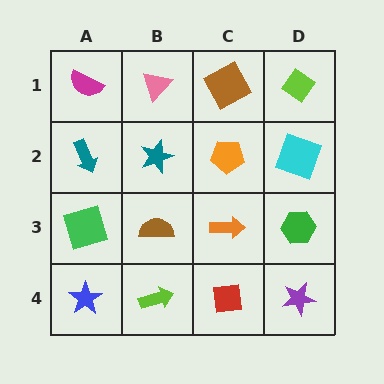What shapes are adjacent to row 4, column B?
A brown semicircle (row 3, column B), a blue star (row 4, column A), a red square (row 4, column C).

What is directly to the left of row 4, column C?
A lime arrow.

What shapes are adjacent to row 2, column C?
A brown square (row 1, column C), an orange arrow (row 3, column C), a teal star (row 2, column B), a cyan square (row 2, column D).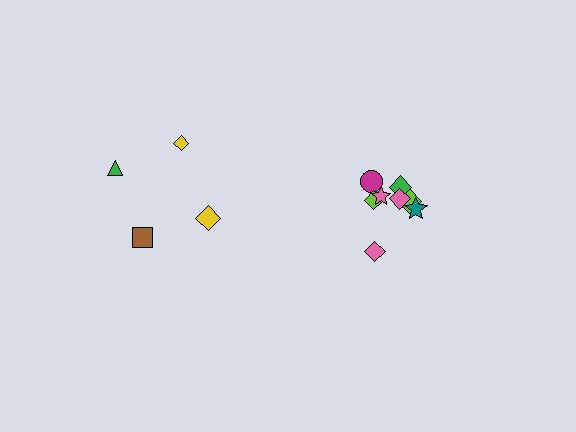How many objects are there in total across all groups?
There are 12 objects.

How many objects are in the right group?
There are 8 objects.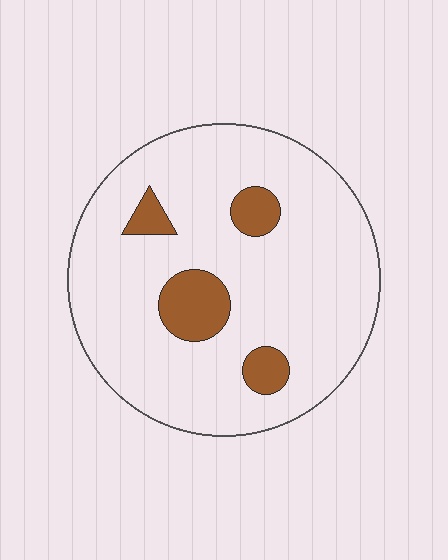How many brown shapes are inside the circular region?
4.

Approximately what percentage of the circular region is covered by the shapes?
Approximately 10%.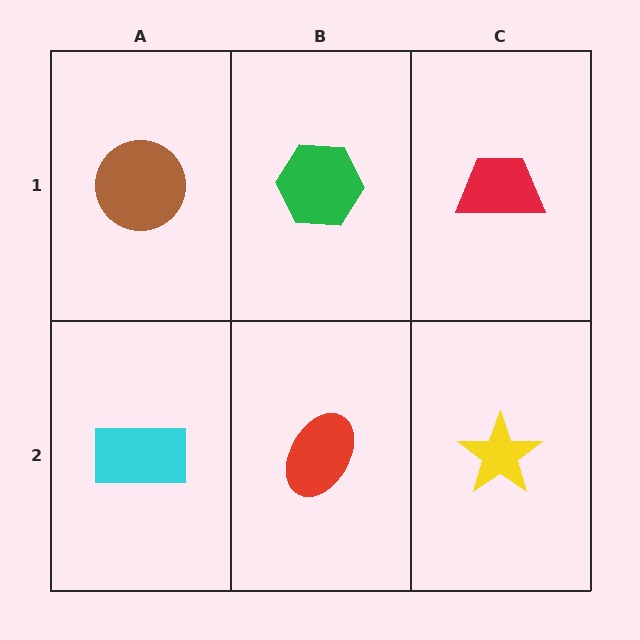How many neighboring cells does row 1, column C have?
2.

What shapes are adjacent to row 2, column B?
A green hexagon (row 1, column B), a cyan rectangle (row 2, column A), a yellow star (row 2, column C).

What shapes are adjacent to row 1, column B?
A red ellipse (row 2, column B), a brown circle (row 1, column A), a red trapezoid (row 1, column C).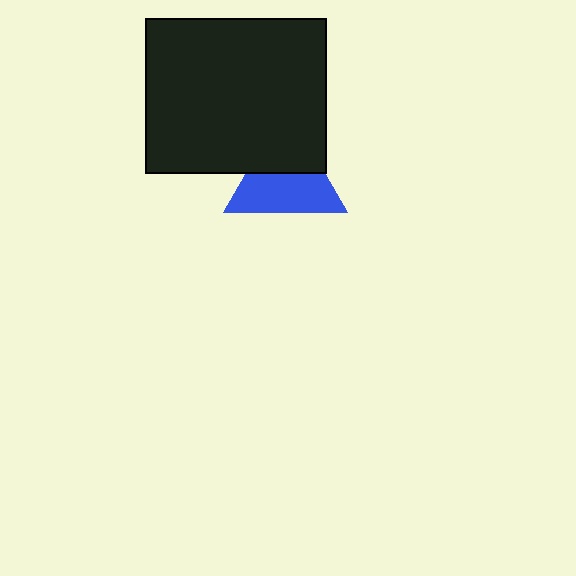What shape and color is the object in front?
The object in front is a black rectangle.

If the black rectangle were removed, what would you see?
You would see the complete blue triangle.